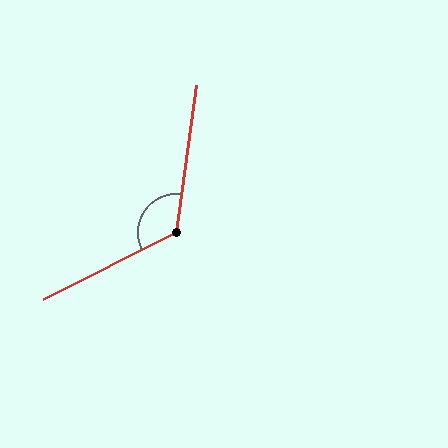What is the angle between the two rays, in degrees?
Approximately 124 degrees.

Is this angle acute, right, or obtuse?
It is obtuse.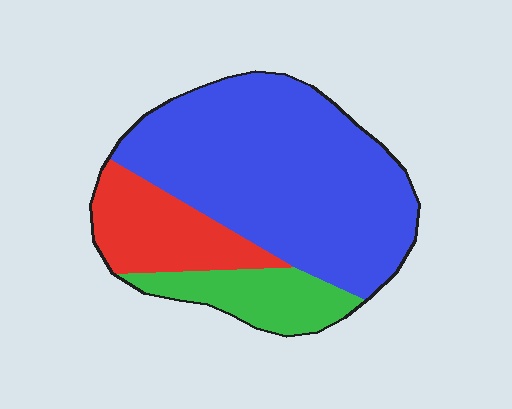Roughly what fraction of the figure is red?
Red covers 19% of the figure.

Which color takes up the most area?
Blue, at roughly 65%.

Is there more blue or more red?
Blue.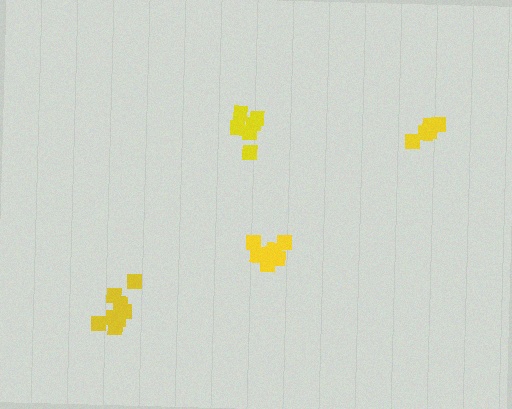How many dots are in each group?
Group 1: 11 dots, Group 2: 5 dots, Group 3: 6 dots, Group 4: 8 dots (30 total).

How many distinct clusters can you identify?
There are 4 distinct clusters.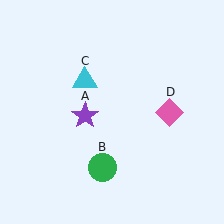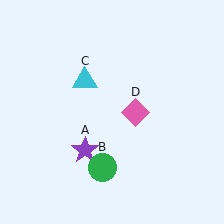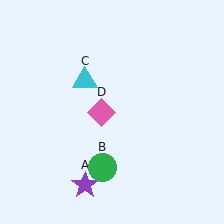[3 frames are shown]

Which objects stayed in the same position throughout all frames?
Green circle (object B) and cyan triangle (object C) remained stationary.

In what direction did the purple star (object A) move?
The purple star (object A) moved down.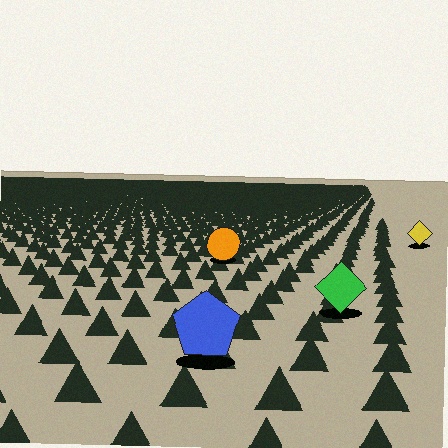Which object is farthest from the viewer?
The yellow diamond is farthest from the viewer. It appears smaller and the ground texture around it is denser.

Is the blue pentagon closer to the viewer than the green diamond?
Yes. The blue pentagon is closer — you can tell from the texture gradient: the ground texture is coarser near it.